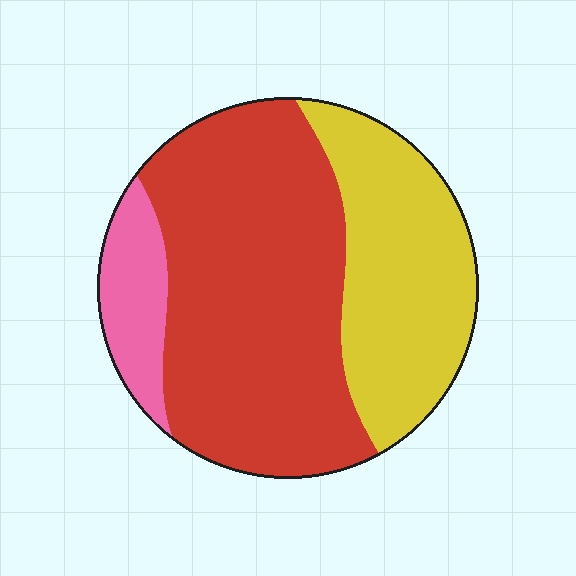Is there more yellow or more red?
Red.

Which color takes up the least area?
Pink, at roughly 10%.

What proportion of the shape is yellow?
Yellow takes up about one third (1/3) of the shape.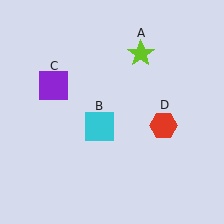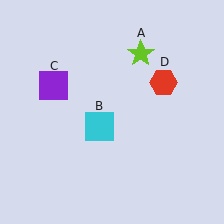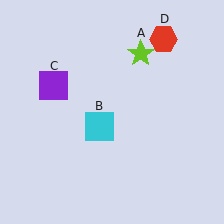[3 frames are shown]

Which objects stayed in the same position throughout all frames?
Lime star (object A) and cyan square (object B) and purple square (object C) remained stationary.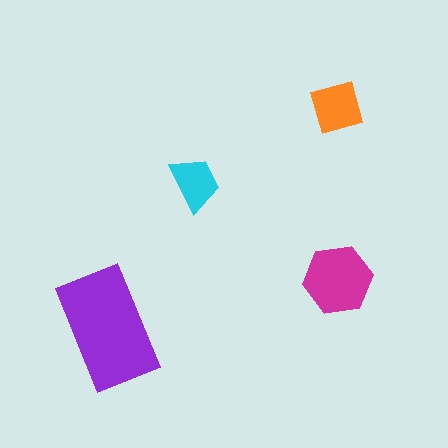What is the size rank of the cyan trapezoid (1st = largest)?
4th.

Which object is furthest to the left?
The purple rectangle is leftmost.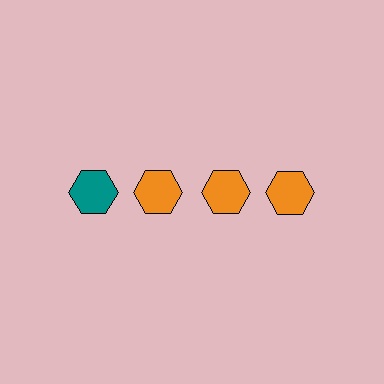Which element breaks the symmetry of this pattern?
The teal hexagon in the top row, leftmost column breaks the symmetry. All other shapes are orange hexagons.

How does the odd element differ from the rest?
It has a different color: teal instead of orange.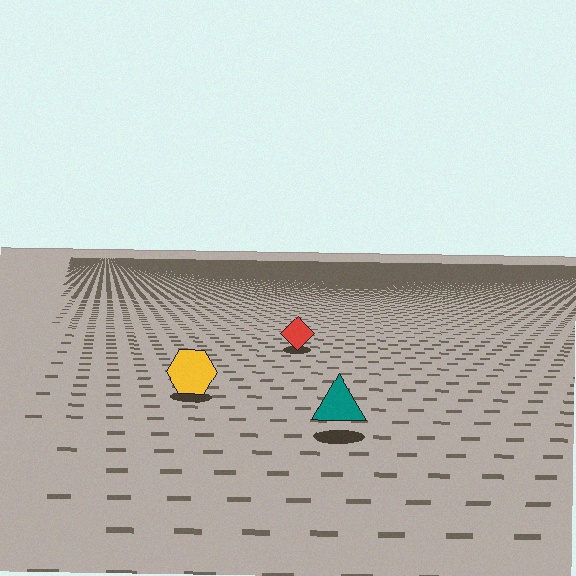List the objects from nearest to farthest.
From nearest to farthest: the teal triangle, the yellow hexagon, the red diamond.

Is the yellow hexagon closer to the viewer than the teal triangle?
No. The teal triangle is closer — you can tell from the texture gradient: the ground texture is coarser near it.